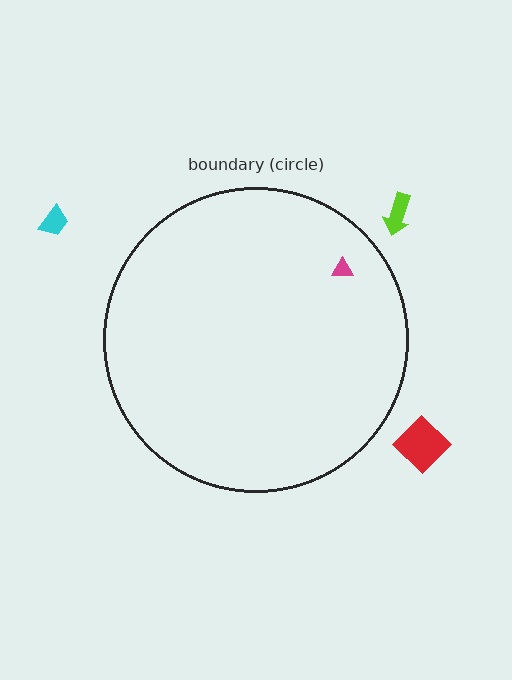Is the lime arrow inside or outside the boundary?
Outside.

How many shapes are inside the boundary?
1 inside, 3 outside.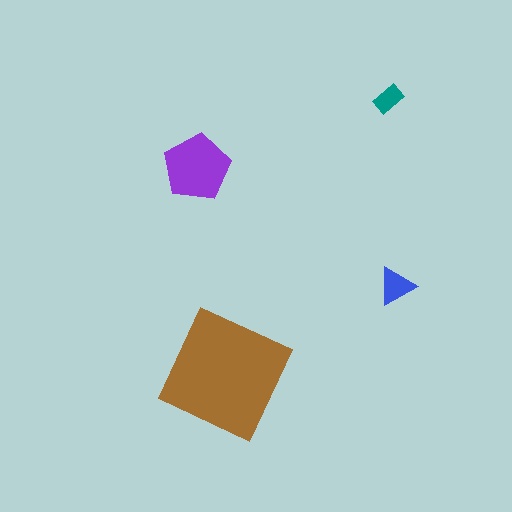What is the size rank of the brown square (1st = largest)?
1st.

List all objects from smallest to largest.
The teal rectangle, the blue triangle, the purple pentagon, the brown square.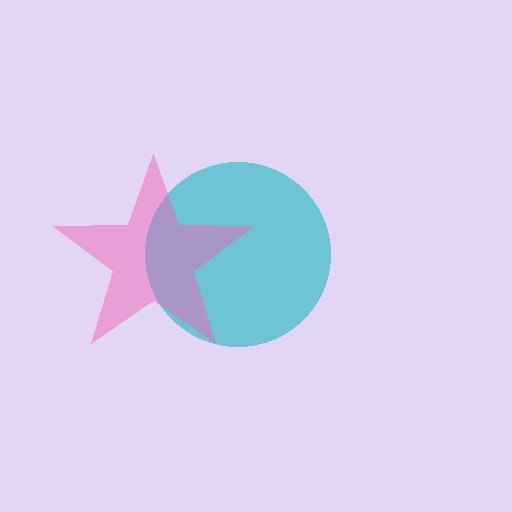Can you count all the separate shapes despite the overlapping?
Yes, there are 2 separate shapes.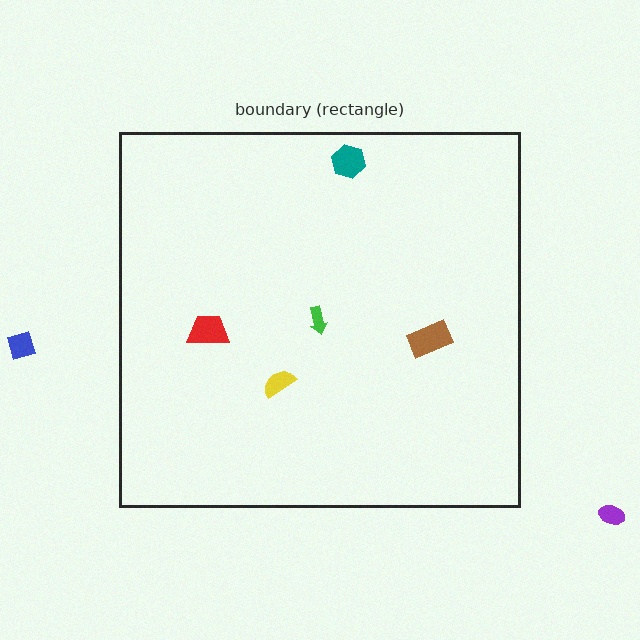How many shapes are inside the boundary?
5 inside, 2 outside.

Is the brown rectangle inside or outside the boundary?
Inside.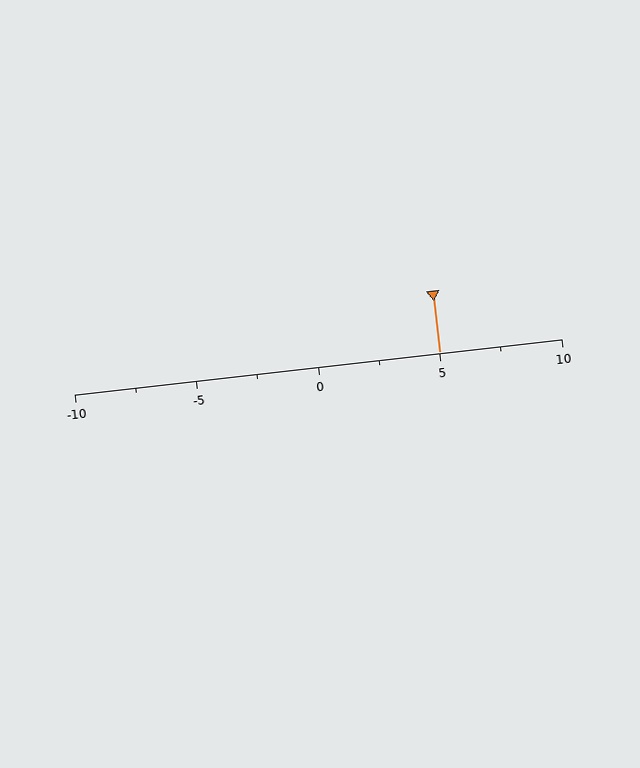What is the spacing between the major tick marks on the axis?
The major ticks are spaced 5 apart.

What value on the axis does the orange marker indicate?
The marker indicates approximately 5.